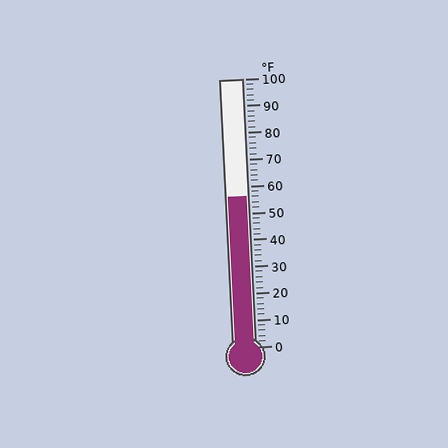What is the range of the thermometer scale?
The thermometer scale ranges from 0°F to 100°F.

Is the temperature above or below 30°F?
The temperature is above 30°F.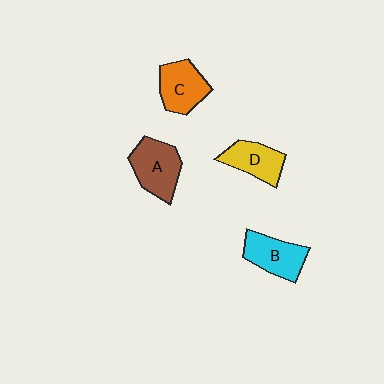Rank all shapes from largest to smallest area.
From largest to smallest: A (brown), B (cyan), C (orange), D (yellow).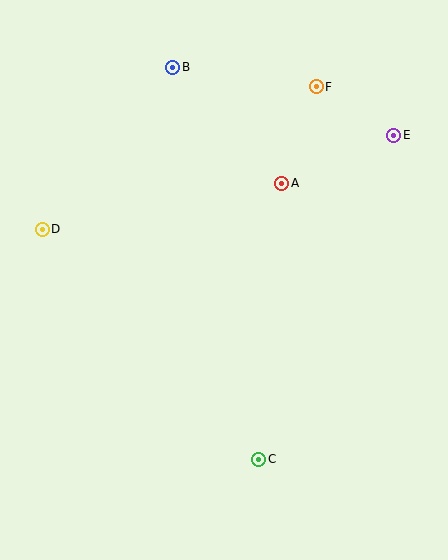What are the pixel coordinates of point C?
Point C is at (259, 459).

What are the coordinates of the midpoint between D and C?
The midpoint between D and C is at (151, 344).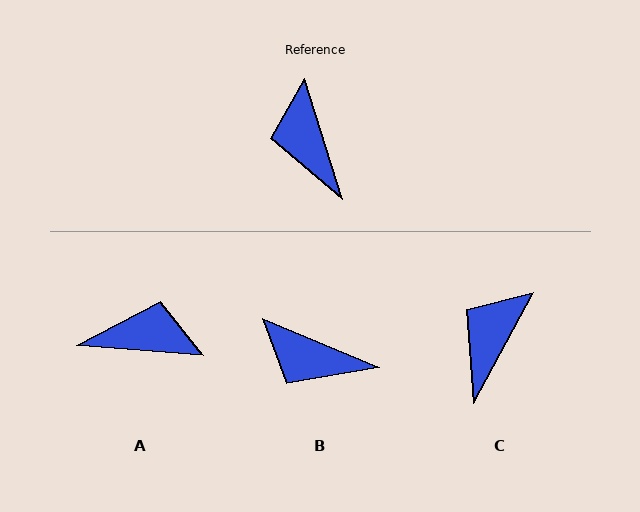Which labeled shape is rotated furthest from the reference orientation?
A, about 112 degrees away.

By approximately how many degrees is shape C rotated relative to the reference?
Approximately 46 degrees clockwise.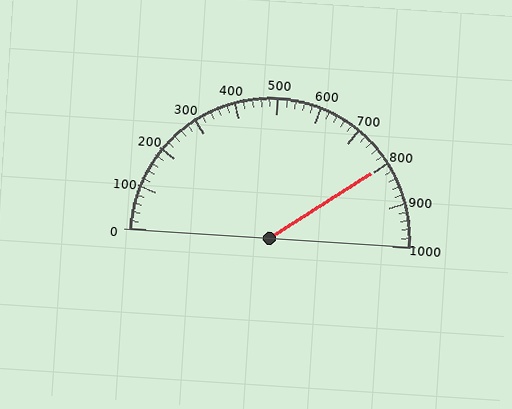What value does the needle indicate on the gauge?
The needle indicates approximately 800.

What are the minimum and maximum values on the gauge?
The gauge ranges from 0 to 1000.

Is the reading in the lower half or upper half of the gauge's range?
The reading is in the upper half of the range (0 to 1000).